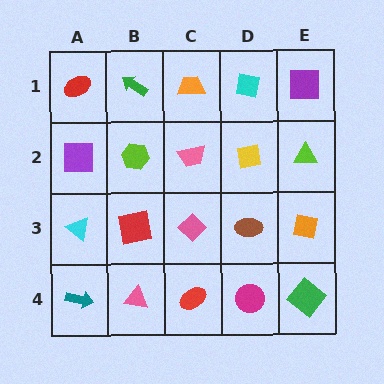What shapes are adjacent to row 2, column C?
An orange trapezoid (row 1, column C), a pink diamond (row 3, column C), a lime hexagon (row 2, column B), a yellow square (row 2, column D).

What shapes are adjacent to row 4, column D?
A brown ellipse (row 3, column D), a red ellipse (row 4, column C), a green diamond (row 4, column E).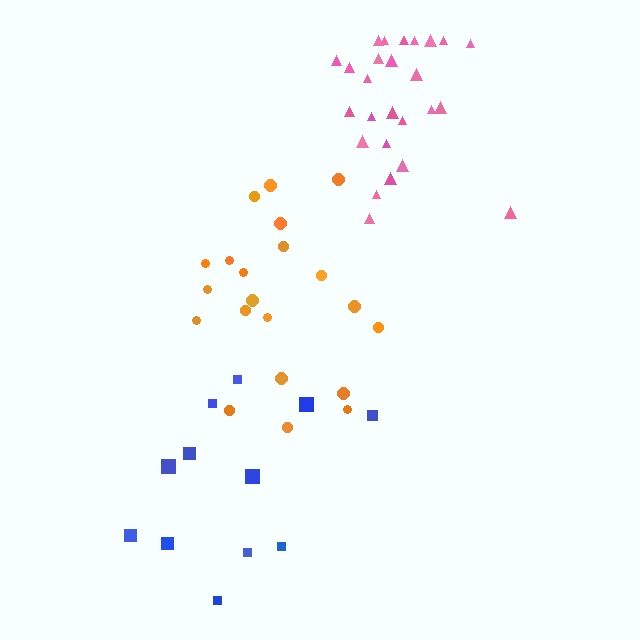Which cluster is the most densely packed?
Pink.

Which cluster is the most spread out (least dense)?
Blue.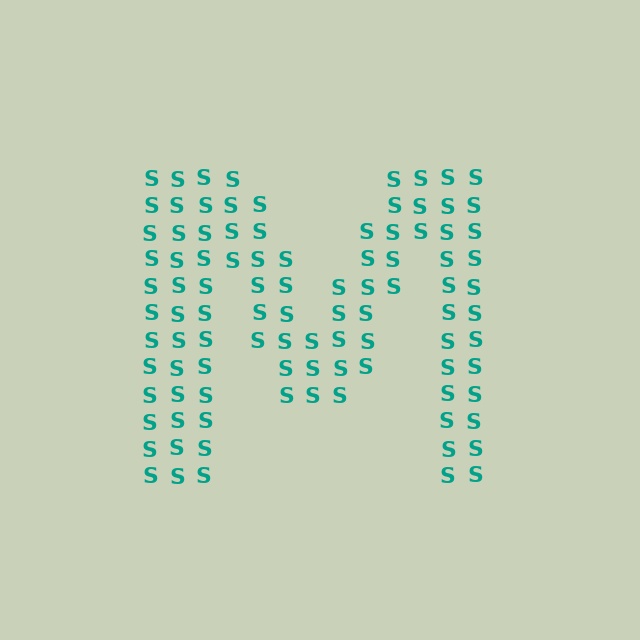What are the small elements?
The small elements are letter S's.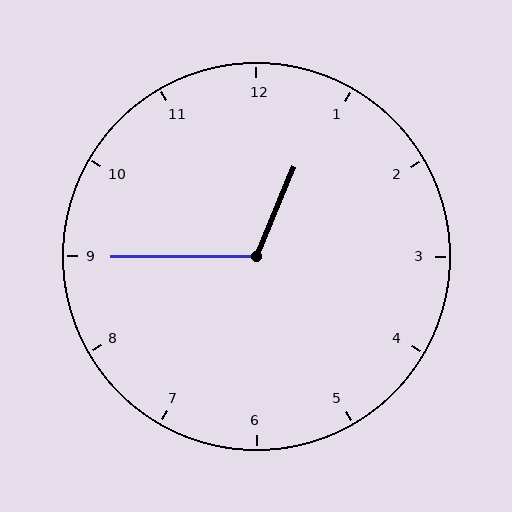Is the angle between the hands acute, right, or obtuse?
It is obtuse.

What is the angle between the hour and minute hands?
Approximately 112 degrees.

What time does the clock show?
12:45.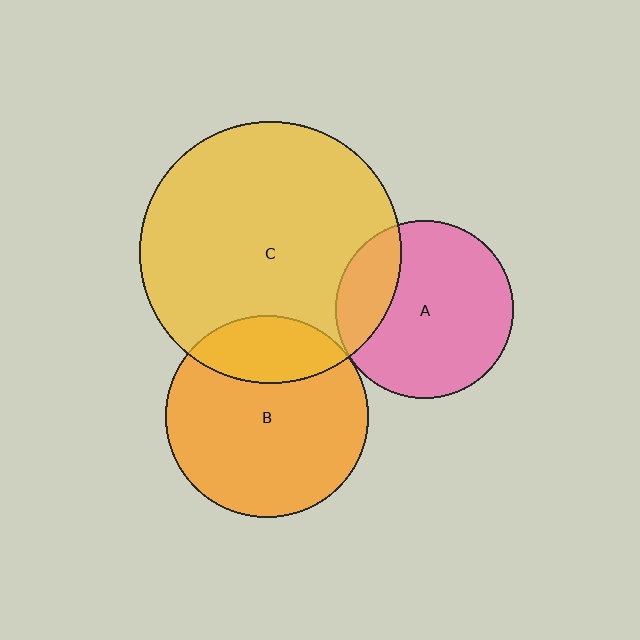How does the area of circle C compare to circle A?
Approximately 2.2 times.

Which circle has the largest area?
Circle C (yellow).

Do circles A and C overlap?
Yes.